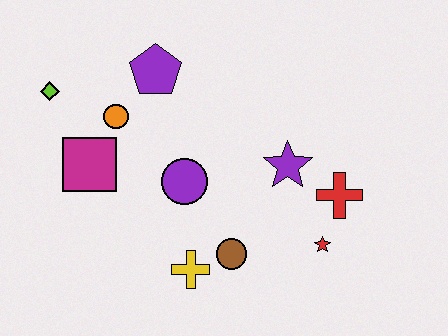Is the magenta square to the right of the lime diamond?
Yes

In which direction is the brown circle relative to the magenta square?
The brown circle is to the right of the magenta square.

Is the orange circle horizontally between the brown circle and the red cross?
No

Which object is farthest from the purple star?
The lime diamond is farthest from the purple star.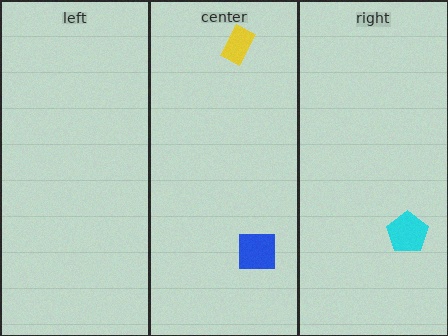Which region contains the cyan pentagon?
The right region.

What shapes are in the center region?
The blue square, the yellow rectangle.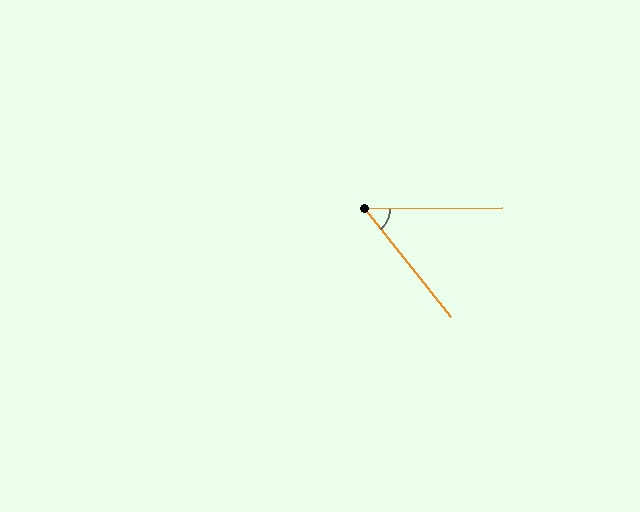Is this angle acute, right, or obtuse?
It is acute.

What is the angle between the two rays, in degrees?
Approximately 52 degrees.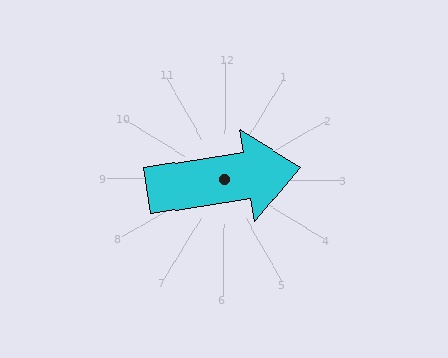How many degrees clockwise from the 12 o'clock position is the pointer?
Approximately 81 degrees.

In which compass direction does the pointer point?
East.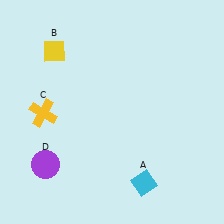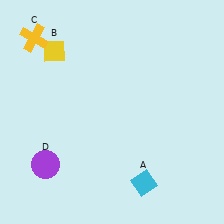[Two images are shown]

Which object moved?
The yellow cross (C) moved up.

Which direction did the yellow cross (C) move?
The yellow cross (C) moved up.